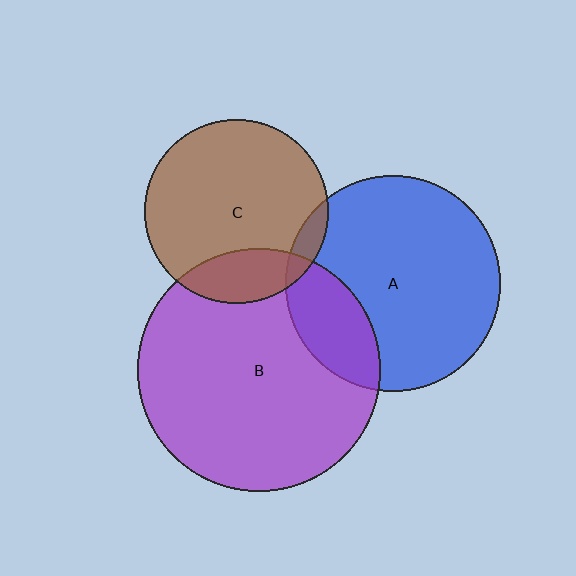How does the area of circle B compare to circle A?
Approximately 1.3 times.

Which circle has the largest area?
Circle B (purple).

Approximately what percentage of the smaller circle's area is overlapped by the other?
Approximately 5%.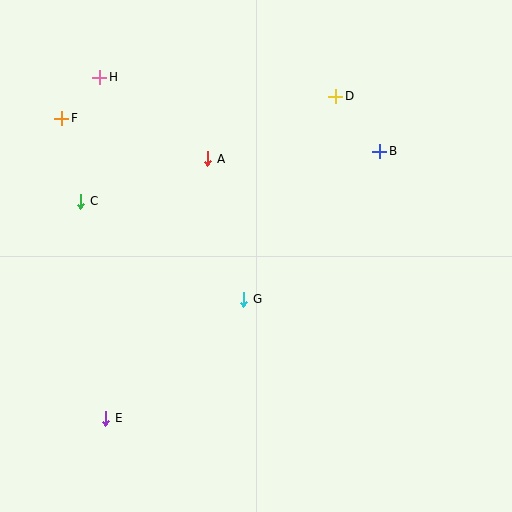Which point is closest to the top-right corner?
Point D is closest to the top-right corner.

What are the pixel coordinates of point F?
Point F is at (62, 118).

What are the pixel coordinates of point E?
Point E is at (106, 418).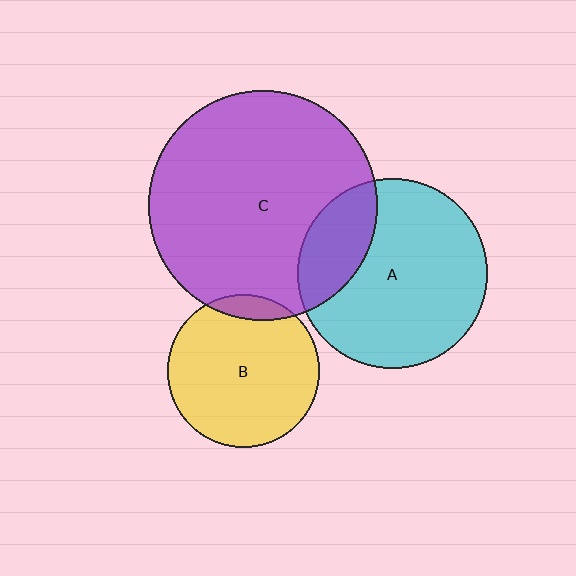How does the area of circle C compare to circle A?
Approximately 1.5 times.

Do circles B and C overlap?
Yes.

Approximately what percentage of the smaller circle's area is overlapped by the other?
Approximately 10%.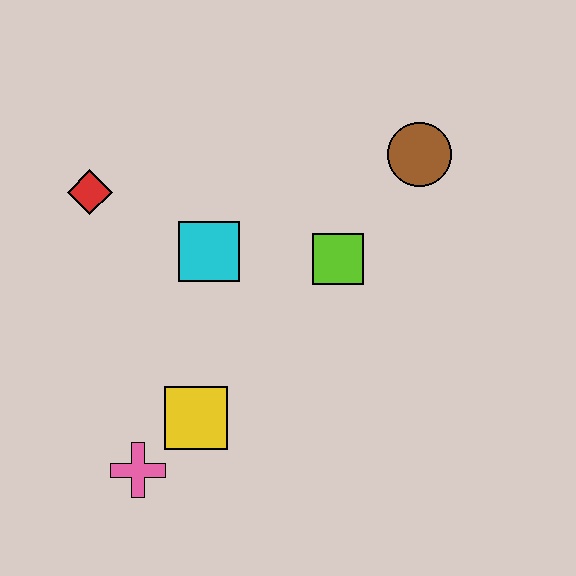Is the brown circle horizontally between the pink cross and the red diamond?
No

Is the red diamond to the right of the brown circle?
No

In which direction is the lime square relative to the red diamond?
The lime square is to the right of the red diamond.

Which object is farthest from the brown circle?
The pink cross is farthest from the brown circle.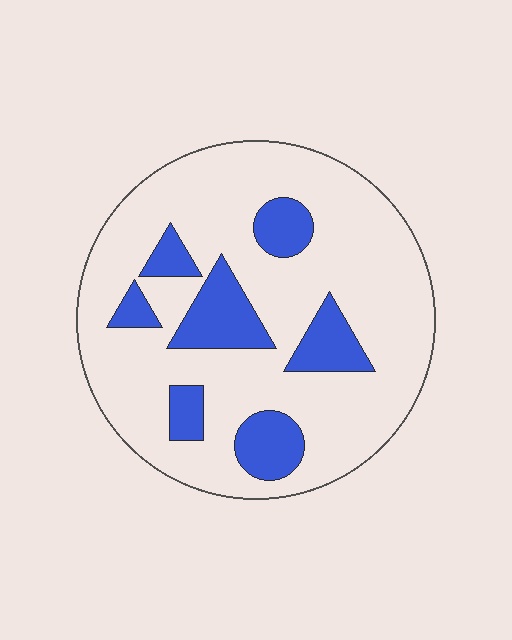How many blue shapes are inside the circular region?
7.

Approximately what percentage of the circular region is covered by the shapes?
Approximately 20%.